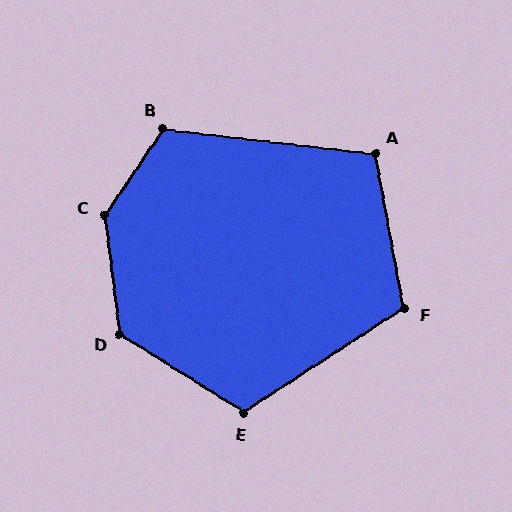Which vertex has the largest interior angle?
C, at approximately 138 degrees.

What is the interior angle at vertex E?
Approximately 115 degrees (obtuse).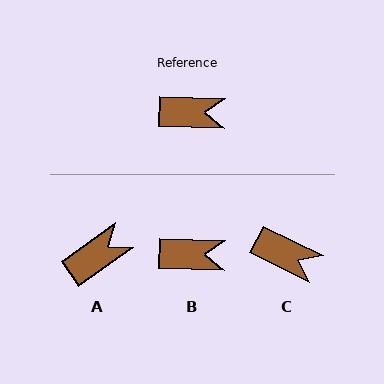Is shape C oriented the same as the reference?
No, it is off by about 25 degrees.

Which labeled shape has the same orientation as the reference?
B.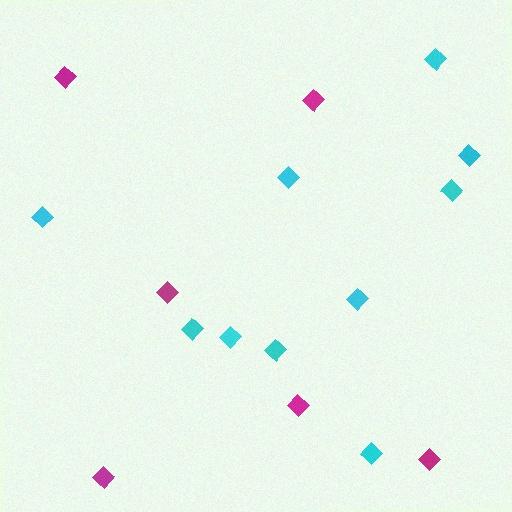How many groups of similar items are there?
There are 2 groups: one group of cyan diamonds (10) and one group of magenta diamonds (6).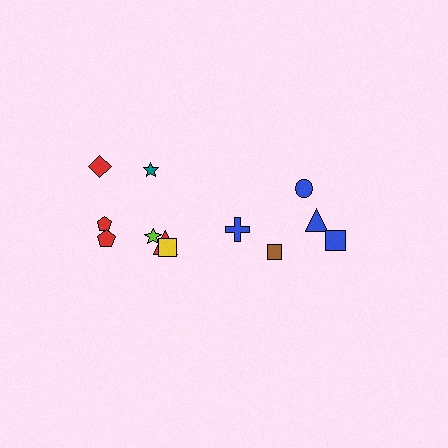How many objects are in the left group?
There are 7 objects.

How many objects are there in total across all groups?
There are 12 objects.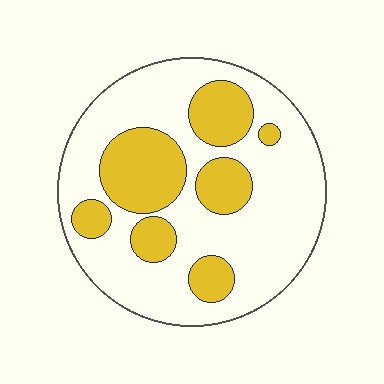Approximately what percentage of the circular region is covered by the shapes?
Approximately 30%.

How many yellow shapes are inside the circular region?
7.